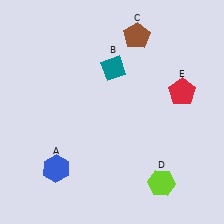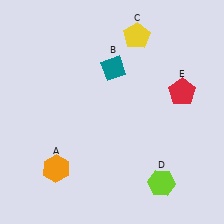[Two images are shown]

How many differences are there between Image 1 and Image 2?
There are 2 differences between the two images.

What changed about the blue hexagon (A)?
In Image 1, A is blue. In Image 2, it changed to orange.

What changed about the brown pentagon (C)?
In Image 1, C is brown. In Image 2, it changed to yellow.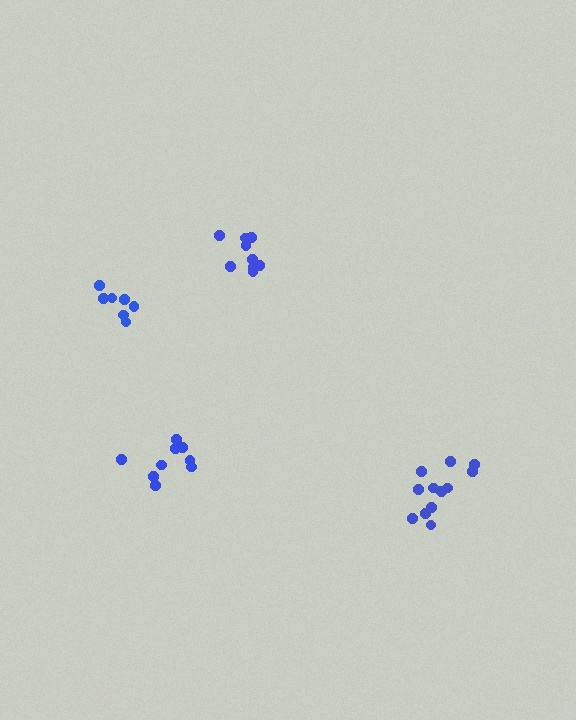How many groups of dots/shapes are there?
There are 4 groups.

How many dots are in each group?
Group 1: 12 dots, Group 2: 9 dots, Group 3: 9 dots, Group 4: 7 dots (37 total).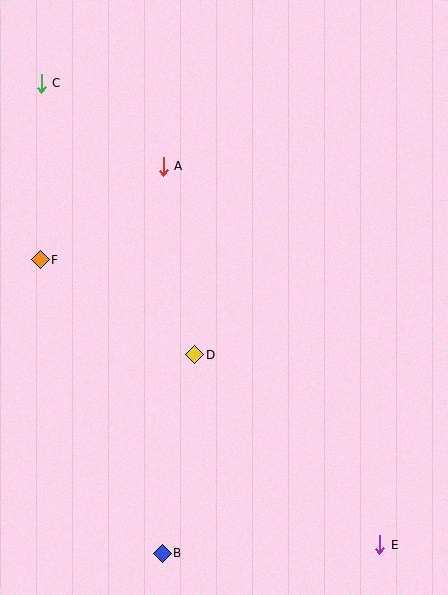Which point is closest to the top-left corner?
Point C is closest to the top-left corner.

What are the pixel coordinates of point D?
Point D is at (195, 355).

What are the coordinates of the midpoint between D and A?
The midpoint between D and A is at (179, 261).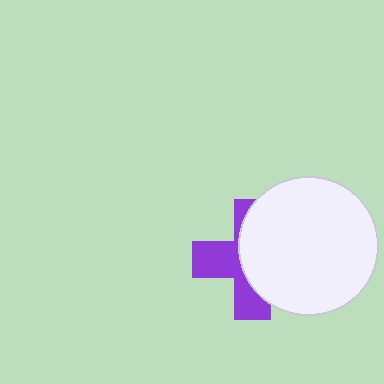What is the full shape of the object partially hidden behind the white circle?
The partially hidden object is a purple cross.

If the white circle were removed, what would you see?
You would see the complete purple cross.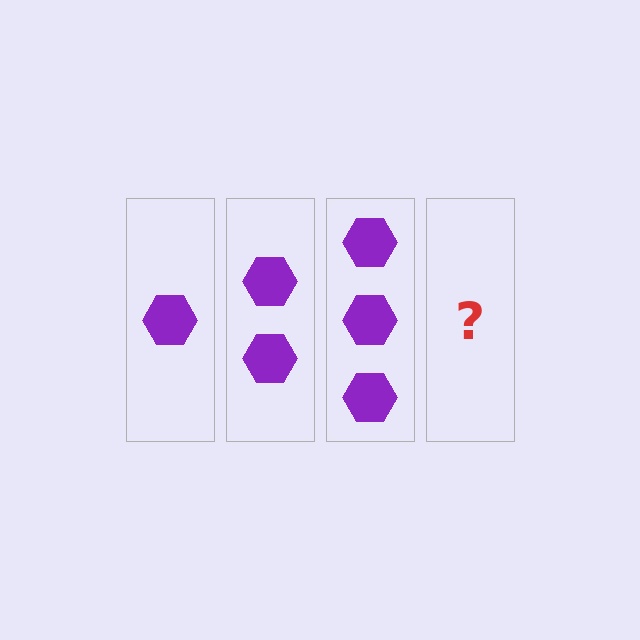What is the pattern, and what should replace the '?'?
The pattern is that each step adds one more hexagon. The '?' should be 4 hexagons.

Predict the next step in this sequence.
The next step is 4 hexagons.